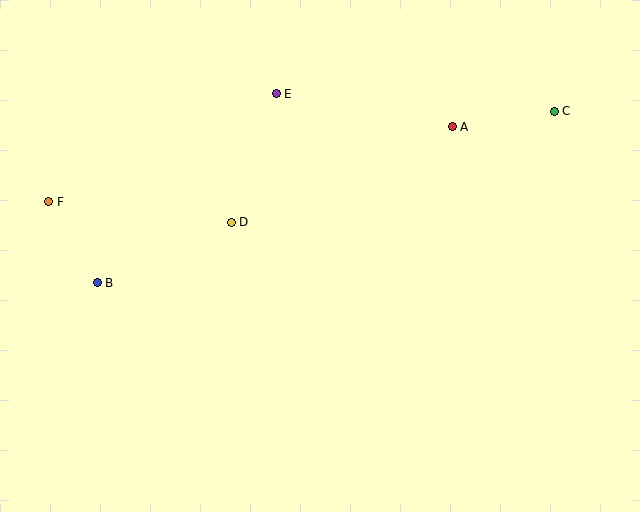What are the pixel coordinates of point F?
Point F is at (49, 202).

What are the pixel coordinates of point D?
Point D is at (231, 222).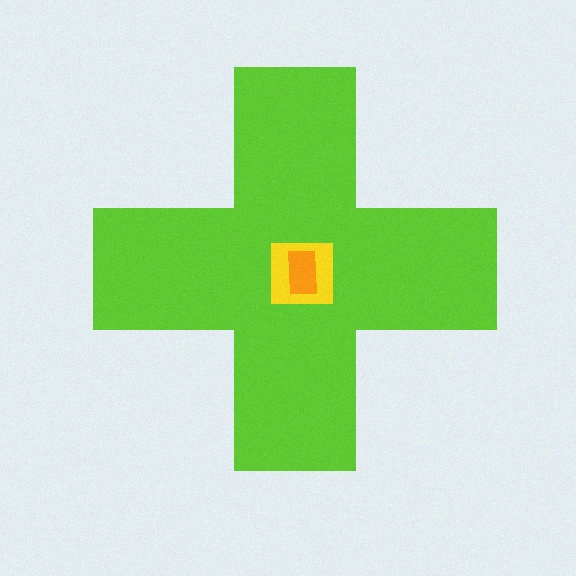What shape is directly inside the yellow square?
The orange rectangle.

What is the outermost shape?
The lime cross.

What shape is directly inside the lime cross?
The yellow square.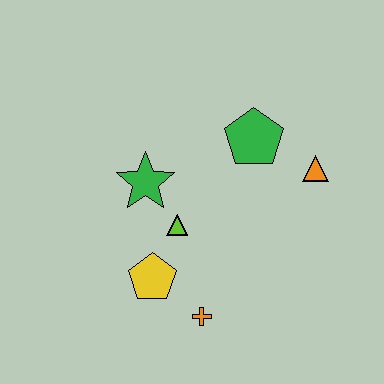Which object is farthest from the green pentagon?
The orange cross is farthest from the green pentagon.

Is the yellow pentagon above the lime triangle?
No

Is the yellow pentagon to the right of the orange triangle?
No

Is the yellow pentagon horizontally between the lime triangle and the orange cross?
No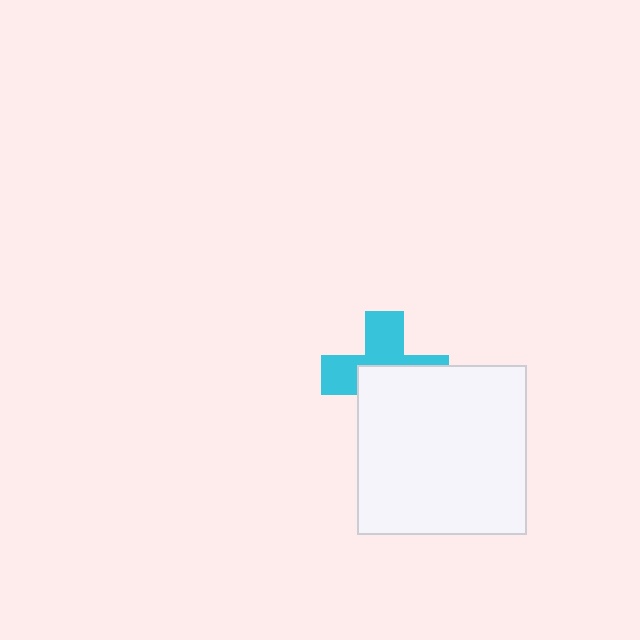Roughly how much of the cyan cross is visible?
About half of it is visible (roughly 48%).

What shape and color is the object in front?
The object in front is a white square.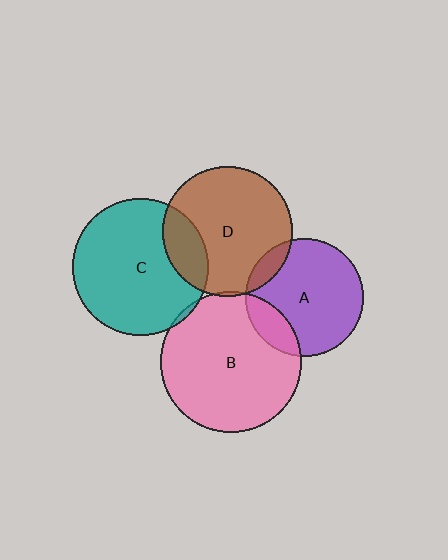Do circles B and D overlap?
Yes.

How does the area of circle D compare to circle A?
Approximately 1.2 times.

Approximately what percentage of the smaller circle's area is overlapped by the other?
Approximately 5%.